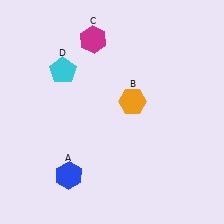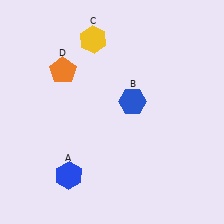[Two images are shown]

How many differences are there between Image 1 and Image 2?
There are 3 differences between the two images.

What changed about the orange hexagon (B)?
In Image 1, B is orange. In Image 2, it changed to blue.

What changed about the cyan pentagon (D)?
In Image 1, D is cyan. In Image 2, it changed to orange.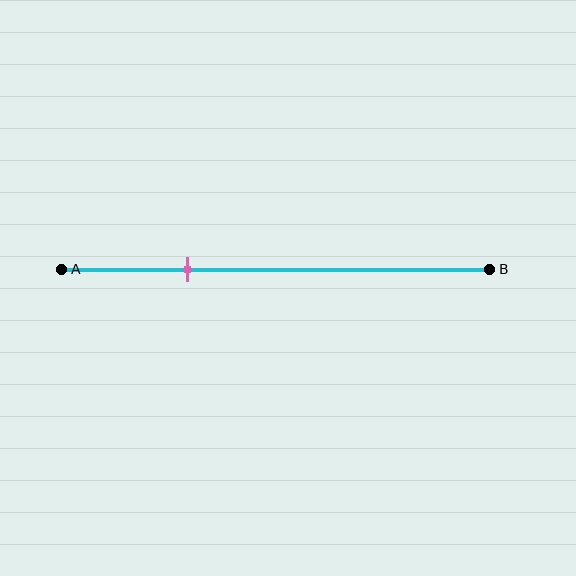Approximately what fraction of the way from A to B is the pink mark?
The pink mark is approximately 30% of the way from A to B.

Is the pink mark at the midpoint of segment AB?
No, the mark is at about 30% from A, not at the 50% midpoint.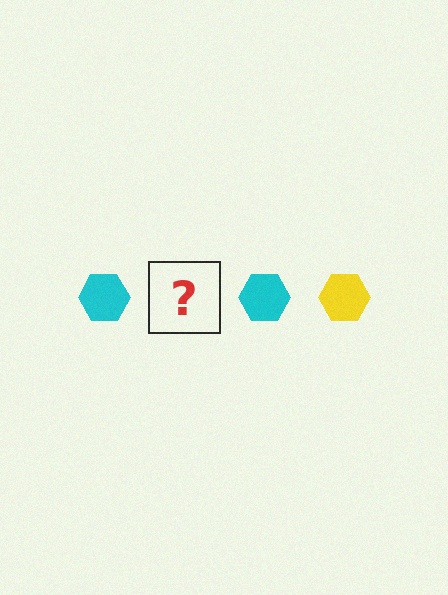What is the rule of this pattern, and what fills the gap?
The rule is that the pattern cycles through cyan, yellow hexagons. The gap should be filled with a yellow hexagon.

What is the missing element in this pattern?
The missing element is a yellow hexagon.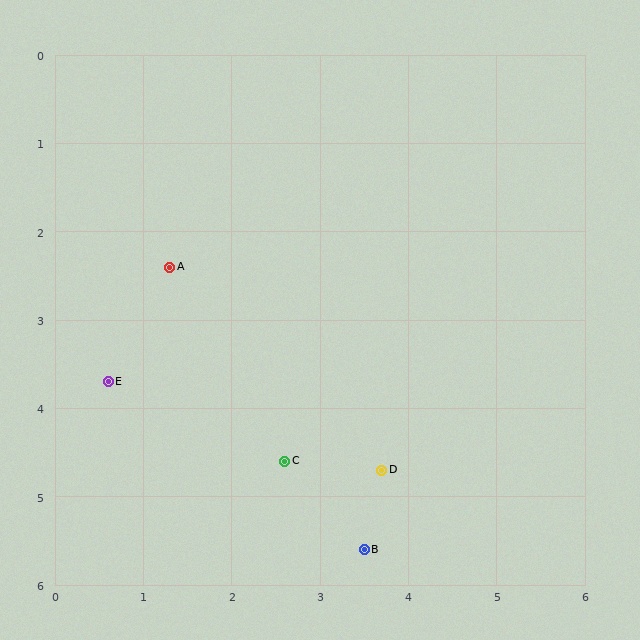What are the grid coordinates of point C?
Point C is at approximately (2.6, 4.6).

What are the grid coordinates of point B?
Point B is at approximately (3.5, 5.6).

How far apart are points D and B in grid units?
Points D and B are about 0.9 grid units apart.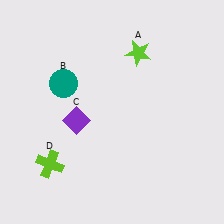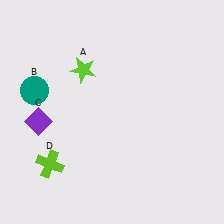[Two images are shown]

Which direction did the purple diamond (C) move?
The purple diamond (C) moved left.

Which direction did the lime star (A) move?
The lime star (A) moved left.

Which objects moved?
The objects that moved are: the lime star (A), the teal circle (B), the purple diamond (C).